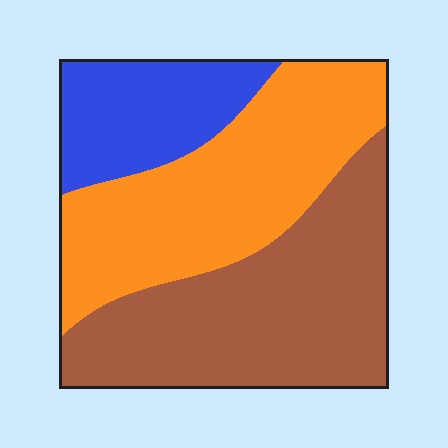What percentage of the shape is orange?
Orange takes up about two fifths (2/5) of the shape.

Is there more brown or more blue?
Brown.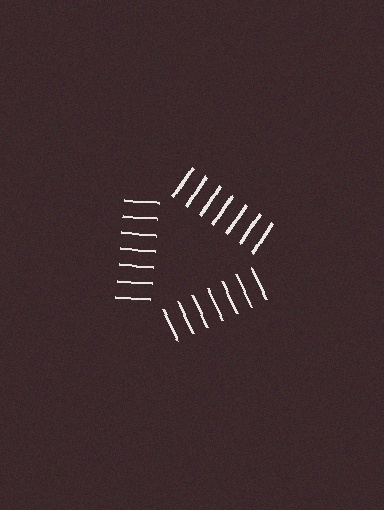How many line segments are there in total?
21 — 7 along each of the 3 edges.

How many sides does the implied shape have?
3 sides — the line-ends trace a triangle.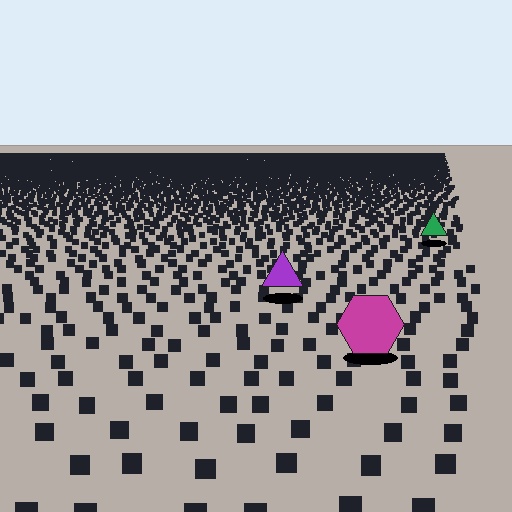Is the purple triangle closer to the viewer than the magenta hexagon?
No. The magenta hexagon is closer — you can tell from the texture gradient: the ground texture is coarser near it.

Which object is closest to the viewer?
The magenta hexagon is closest. The texture marks near it are larger and more spread out.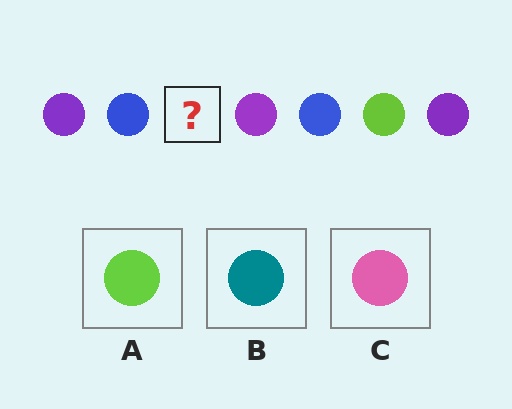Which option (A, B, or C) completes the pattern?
A.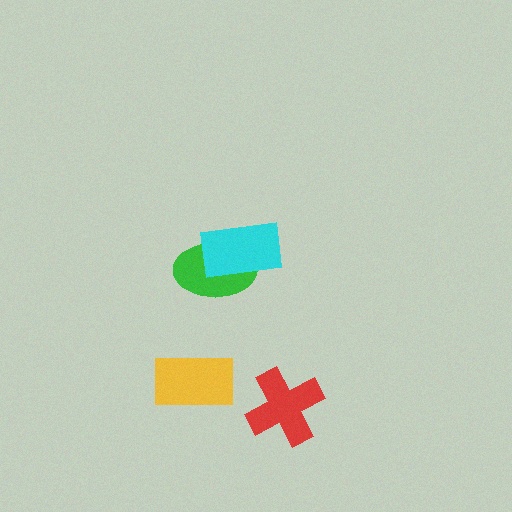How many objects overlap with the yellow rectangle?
0 objects overlap with the yellow rectangle.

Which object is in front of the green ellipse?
The cyan rectangle is in front of the green ellipse.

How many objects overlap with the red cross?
0 objects overlap with the red cross.